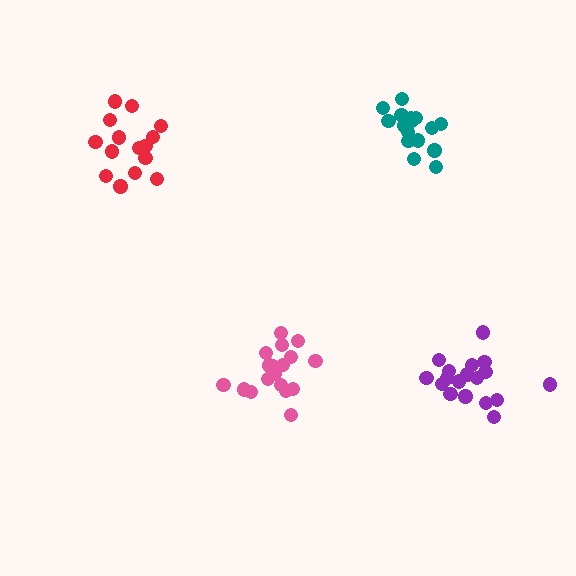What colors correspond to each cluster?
The clusters are colored: teal, pink, red, purple.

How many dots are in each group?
Group 1: 17 dots, Group 2: 19 dots, Group 3: 15 dots, Group 4: 18 dots (69 total).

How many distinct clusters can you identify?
There are 4 distinct clusters.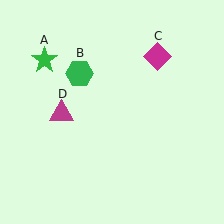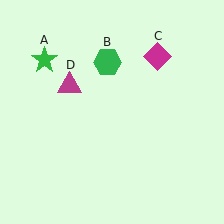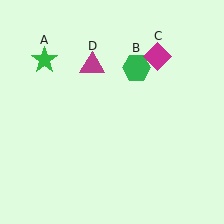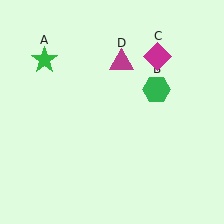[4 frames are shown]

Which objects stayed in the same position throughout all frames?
Green star (object A) and magenta diamond (object C) remained stationary.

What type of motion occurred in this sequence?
The green hexagon (object B), magenta triangle (object D) rotated clockwise around the center of the scene.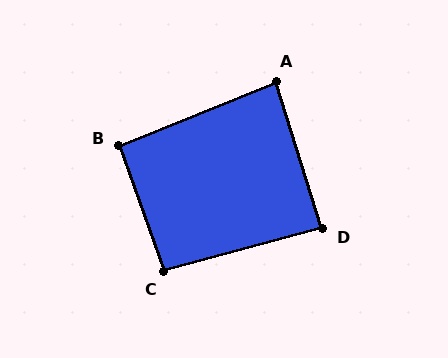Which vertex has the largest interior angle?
C, at approximately 95 degrees.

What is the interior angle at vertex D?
Approximately 87 degrees (approximately right).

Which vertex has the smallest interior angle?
A, at approximately 85 degrees.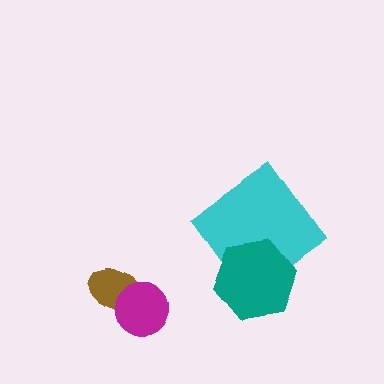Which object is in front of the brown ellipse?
The magenta circle is in front of the brown ellipse.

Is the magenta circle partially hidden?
No, no other shape covers it.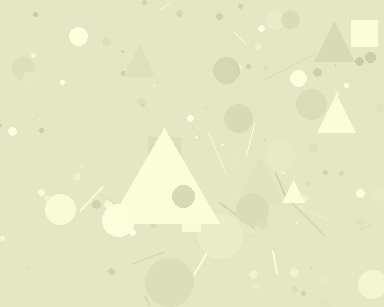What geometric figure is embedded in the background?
A triangle is embedded in the background.